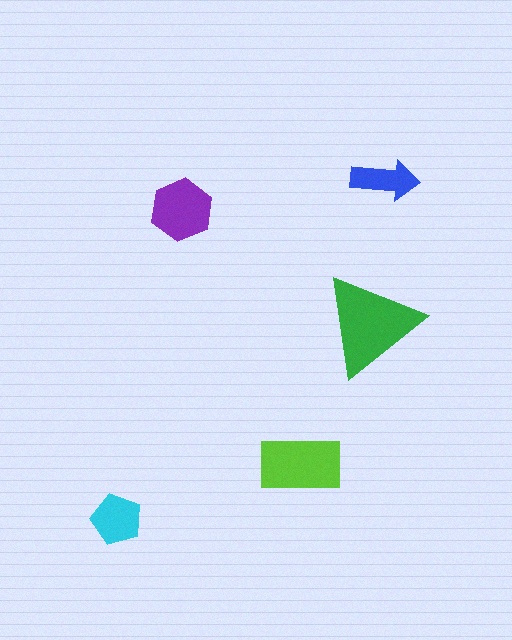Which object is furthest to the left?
The cyan pentagon is leftmost.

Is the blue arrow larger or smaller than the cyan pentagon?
Smaller.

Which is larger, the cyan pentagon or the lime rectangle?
The lime rectangle.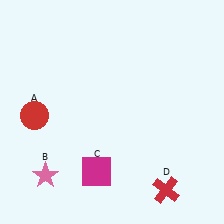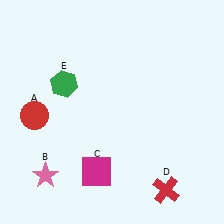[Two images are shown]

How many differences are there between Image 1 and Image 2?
There is 1 difference between the two images.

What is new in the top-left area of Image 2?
A green hexagon (E) was added in the top-left area of Image 2.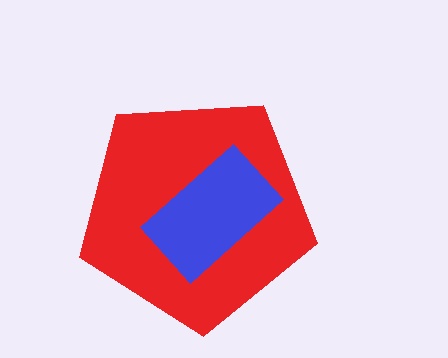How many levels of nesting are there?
2.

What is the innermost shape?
The blue rectangle.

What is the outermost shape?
The red pentagon.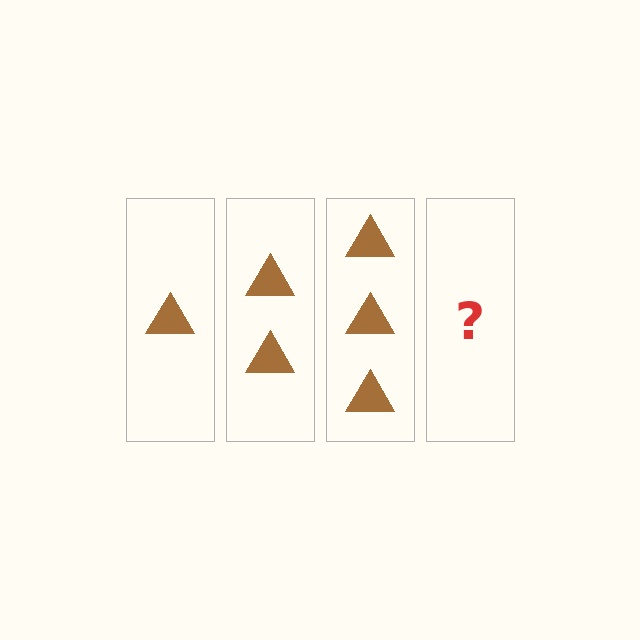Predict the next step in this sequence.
The next step is 4 triangles.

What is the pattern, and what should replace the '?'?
The pattern is that each step adds one more triangle. The '?' should be 4 triangles.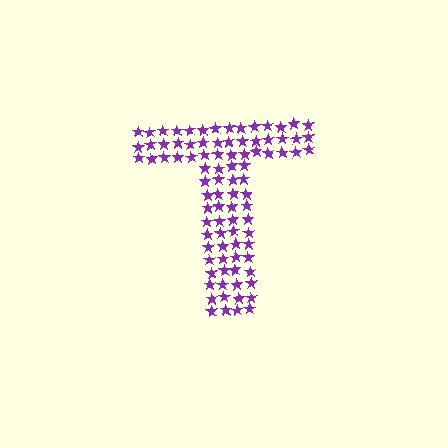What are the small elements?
The small elements are stars.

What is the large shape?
The large shape is the letter T.